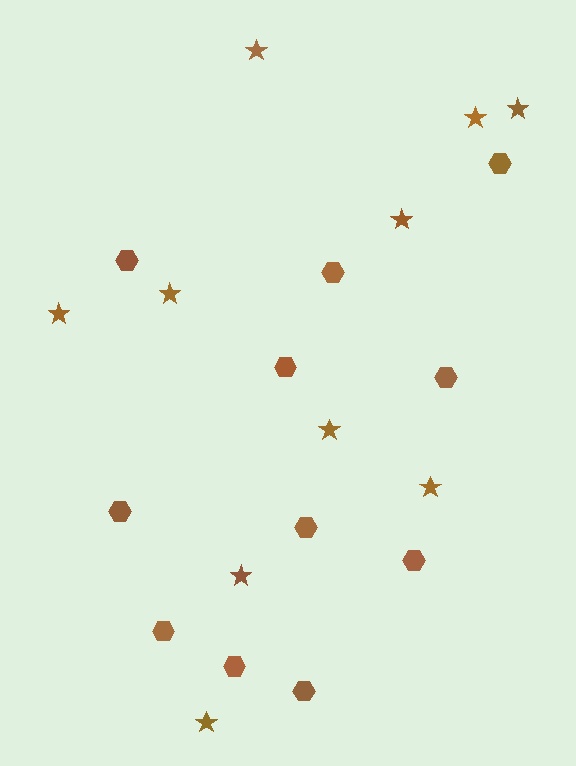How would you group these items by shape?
There are 2 groups: one group of stars (10) and one group of hexagons (11).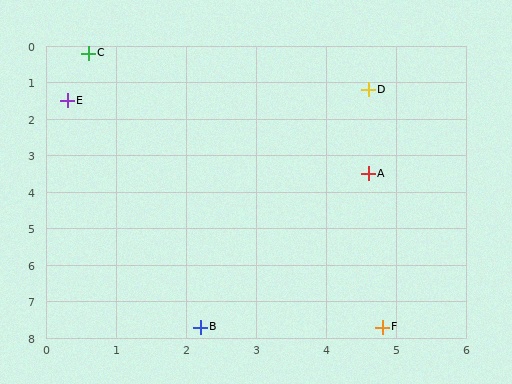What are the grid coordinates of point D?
Point D is at approximately (4.6, 1.2).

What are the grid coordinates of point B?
Point B is at approximately (2.2, 7.7).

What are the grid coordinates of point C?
Point C is at approximately (0.6, 0.2).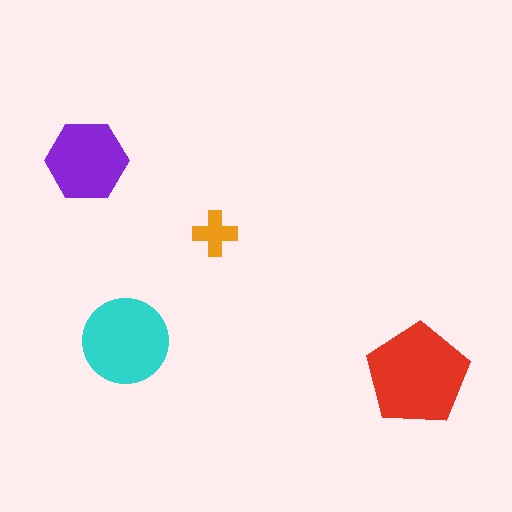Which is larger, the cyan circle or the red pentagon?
The red pentagon.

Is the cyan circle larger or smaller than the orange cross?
Larger.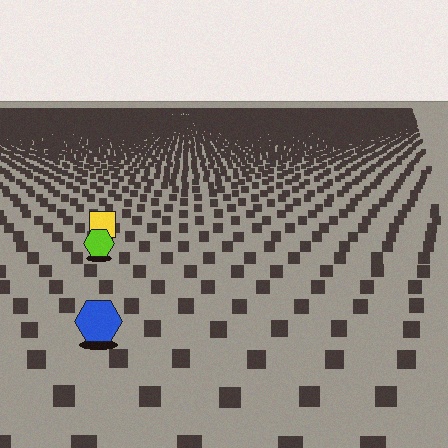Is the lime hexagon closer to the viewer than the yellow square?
Yes. The lime hexagon is closer — you can tell from the texture gradient: the ground texture is coarser near it.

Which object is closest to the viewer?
The blue hexagon is closest. The texture marks near it are larger and more spread out.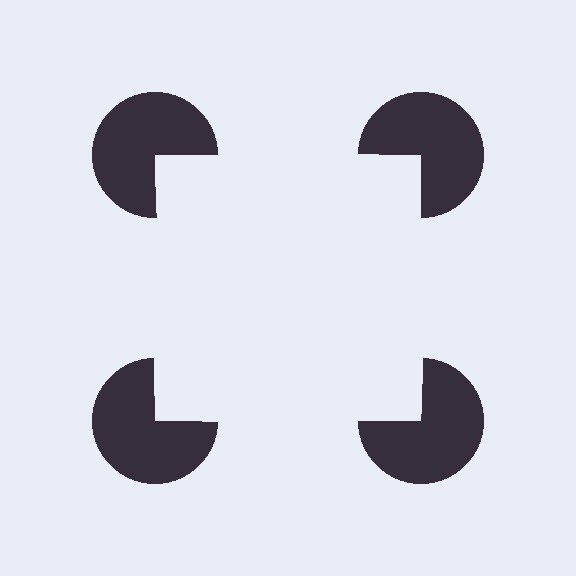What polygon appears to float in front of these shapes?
An illusory square — its edges are inferred from the aligned wedge cuts in the pac-man discs, not physically drawn.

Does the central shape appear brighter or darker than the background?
It typically appears slightly brighter than the background, even though no actual brightness change is drawn.